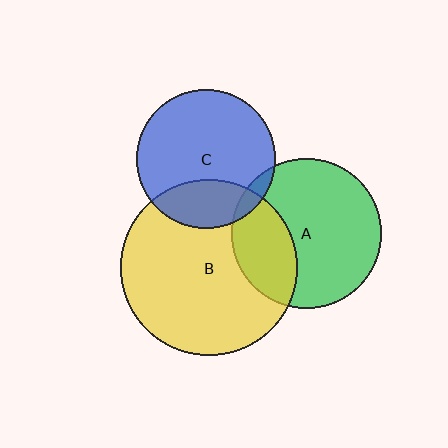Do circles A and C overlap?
Yes.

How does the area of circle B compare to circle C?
Approximately 1.6 times.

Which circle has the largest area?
Circle B (yellow).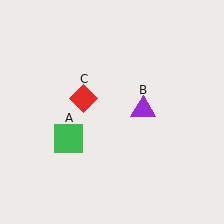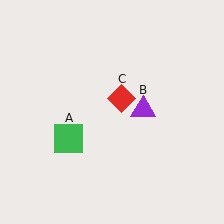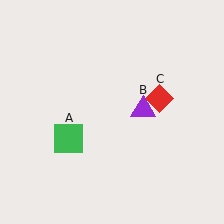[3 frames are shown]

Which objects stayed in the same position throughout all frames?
Green square (object A) and purple triangle (object B) remained stationary.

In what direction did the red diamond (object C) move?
The red diamond (object C) moved right.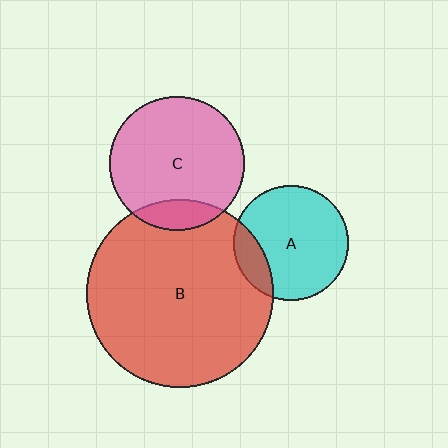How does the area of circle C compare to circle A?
Approximately 1.4 times.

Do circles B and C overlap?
Yes.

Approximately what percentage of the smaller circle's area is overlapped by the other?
Approximately 15%.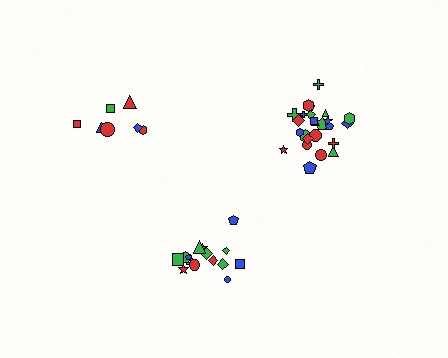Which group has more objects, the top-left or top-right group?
The top-right group.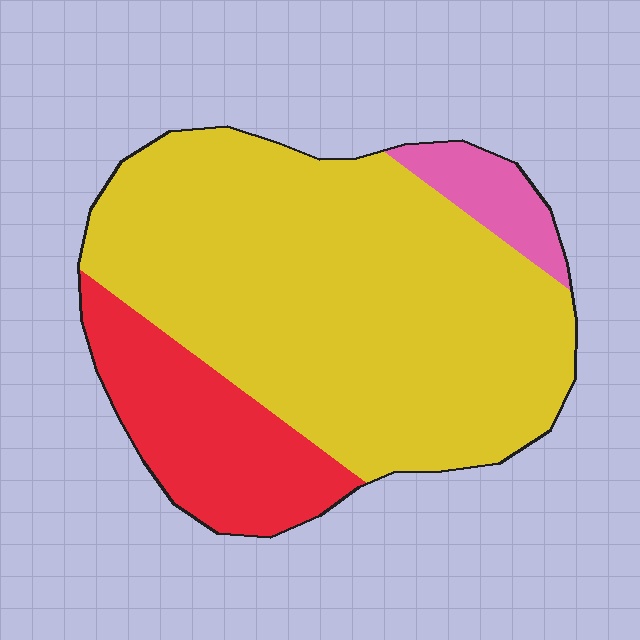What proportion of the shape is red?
Red covers 21% of the shape.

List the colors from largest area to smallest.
From largest to smallest: yellow, red, pink.